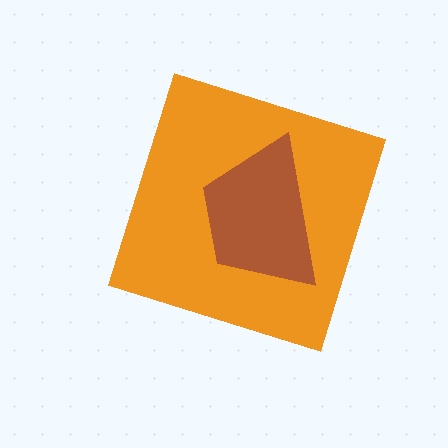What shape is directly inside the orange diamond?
The brown trapezoid.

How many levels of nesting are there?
2.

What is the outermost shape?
The orange diamond.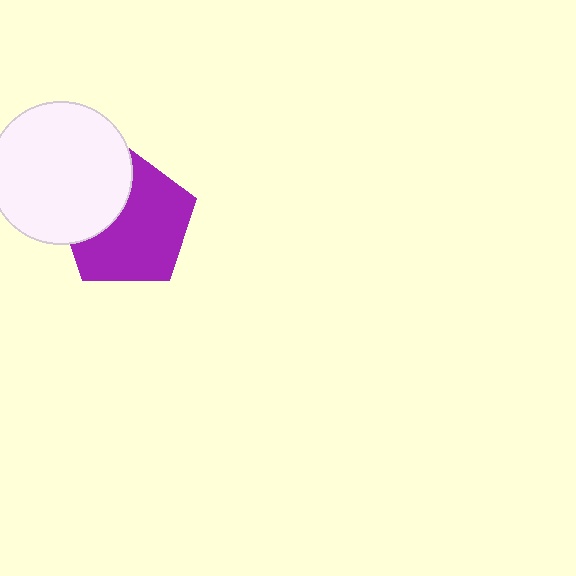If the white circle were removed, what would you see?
You would see the complete purple pentagon.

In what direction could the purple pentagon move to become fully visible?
The purple pentagon could move right. That would shift it out from behind the white circle entirely.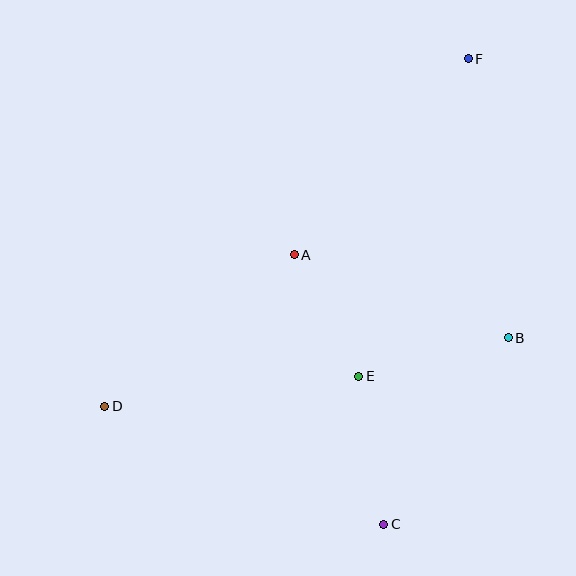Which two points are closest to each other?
Points A and E are closest to each other.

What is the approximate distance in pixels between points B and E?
The distance between B and E is approximately 154 pixels.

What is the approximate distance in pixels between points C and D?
The distance between C and D is approximately 303 pixels.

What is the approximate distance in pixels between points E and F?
The distance between E and F is approximately 336 pixels.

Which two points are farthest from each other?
Points D and F are farthest from each other.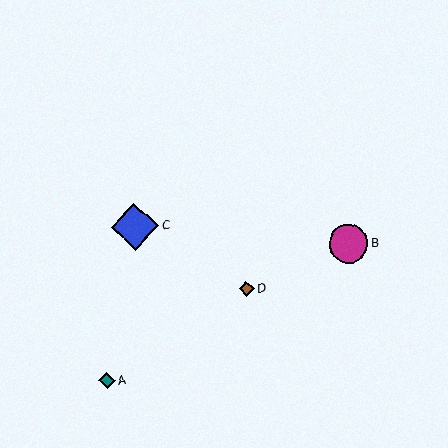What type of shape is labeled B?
Shape B is a magenta circle.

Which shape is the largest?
The blue diamond (labeled C) is the largest.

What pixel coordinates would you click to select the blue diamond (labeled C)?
Click at (135, 227) to select the blue diamond C.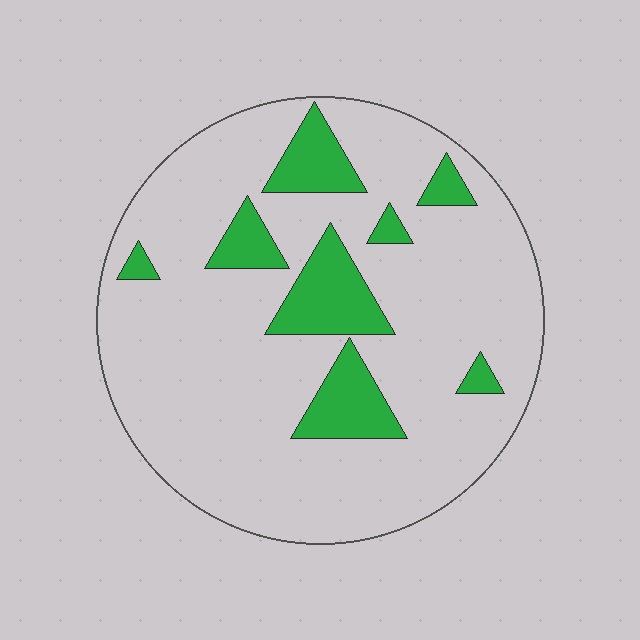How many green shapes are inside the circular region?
8.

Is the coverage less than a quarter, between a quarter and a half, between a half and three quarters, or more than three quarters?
Less than a quarter.